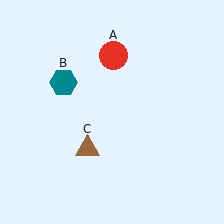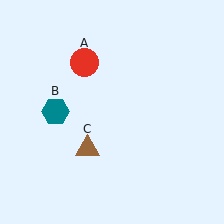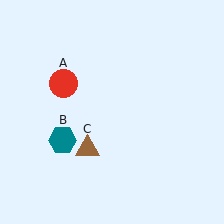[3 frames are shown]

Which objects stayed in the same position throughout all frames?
Brown triangle (object C) remained stationary.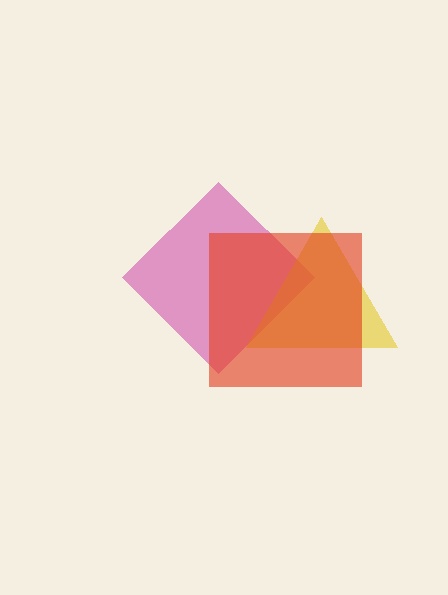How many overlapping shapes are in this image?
There are 3 overlapping shapes in the image.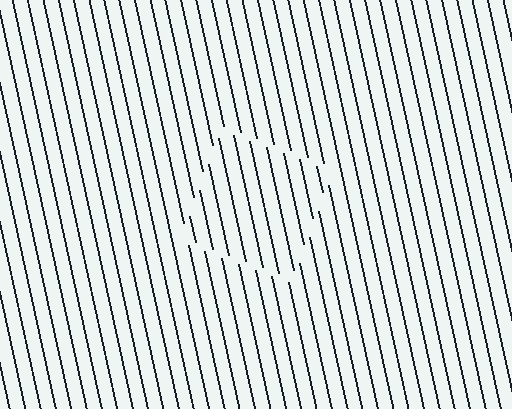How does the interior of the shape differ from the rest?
The interior of the shape contains the same grating, shifted by half a period — the contour is defined by the phase discontinuity where line-ends from the inner and outer gratings abut.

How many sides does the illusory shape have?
4 sides — the line-ends trace a square.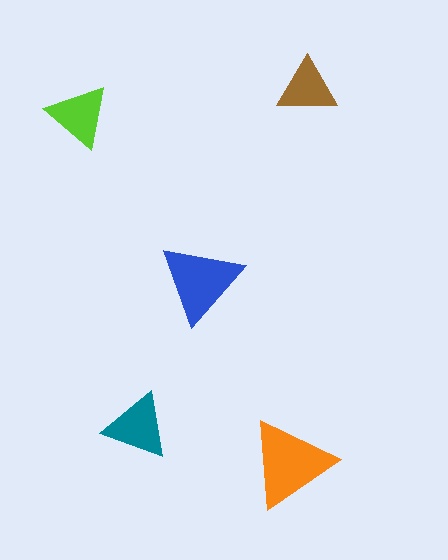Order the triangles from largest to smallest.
the orange one, the blue one, the teal one, the lime one, the brown one.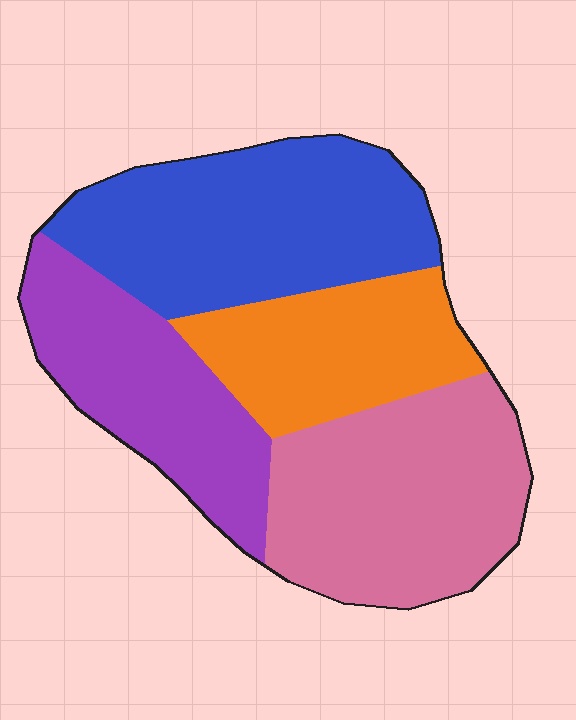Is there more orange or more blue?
Blue.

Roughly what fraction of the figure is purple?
Purple covers about 20% of the figure.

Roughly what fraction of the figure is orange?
Orange covers around 20% of the figure.